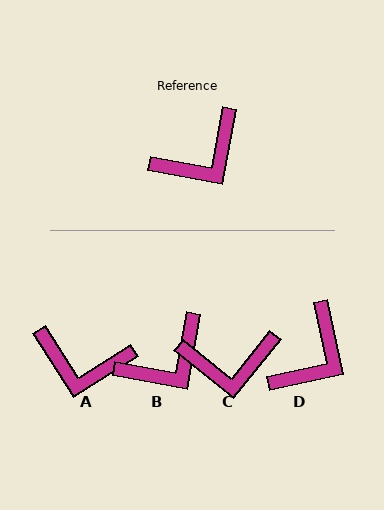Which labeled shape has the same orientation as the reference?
B.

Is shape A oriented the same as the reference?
No, it is off by about 47 degrees.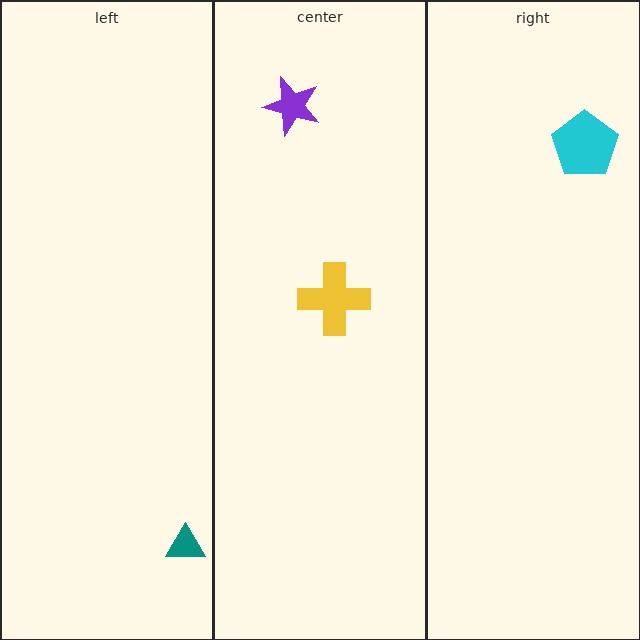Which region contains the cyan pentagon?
The right region.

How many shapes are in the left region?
1.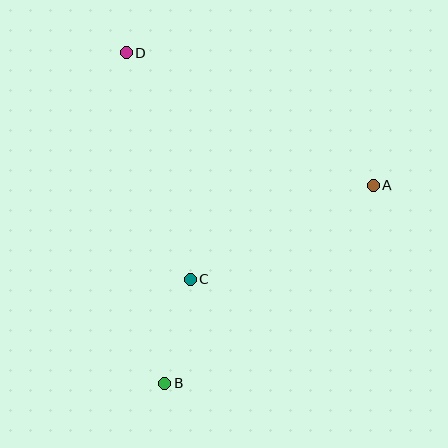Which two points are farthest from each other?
Points B and D are farthest from each other.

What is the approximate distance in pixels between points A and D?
The distance between A and D is approximately 281 pixels.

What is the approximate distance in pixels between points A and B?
The distance between A and B is approximately 288 pixels.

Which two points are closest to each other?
Points B and C are closest to each other.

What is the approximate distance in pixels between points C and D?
The distance between C and D is approximately 235 pixels.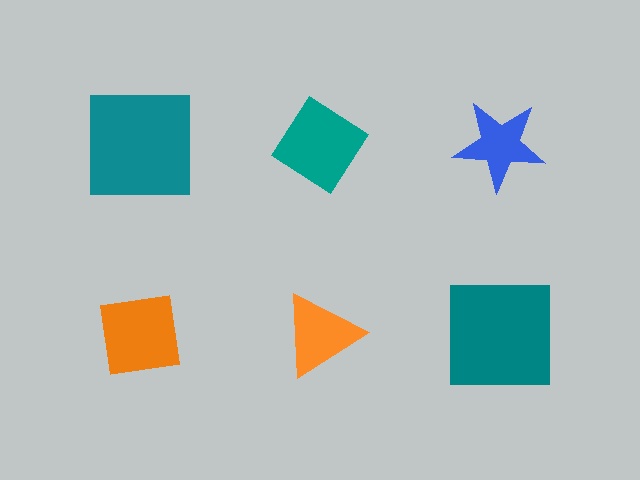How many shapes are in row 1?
3 shapes.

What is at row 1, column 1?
A teal square.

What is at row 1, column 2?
A teal diamond.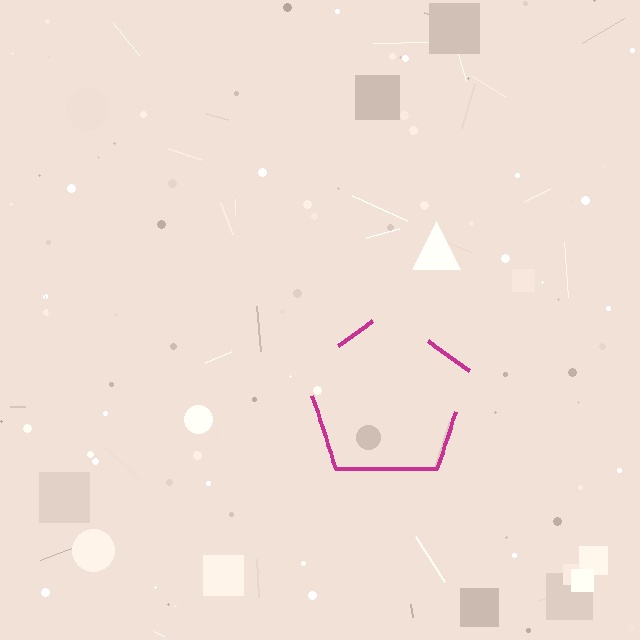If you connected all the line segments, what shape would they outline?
They would outline a pentagon.